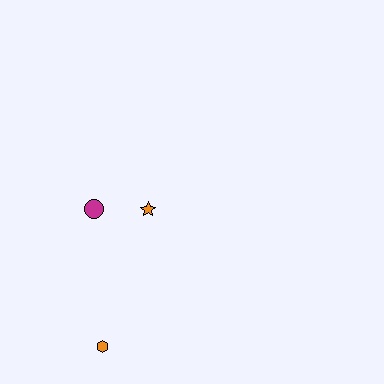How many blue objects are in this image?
There are no blue objects.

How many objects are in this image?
There are 3 objects.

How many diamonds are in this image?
There are no diamonds.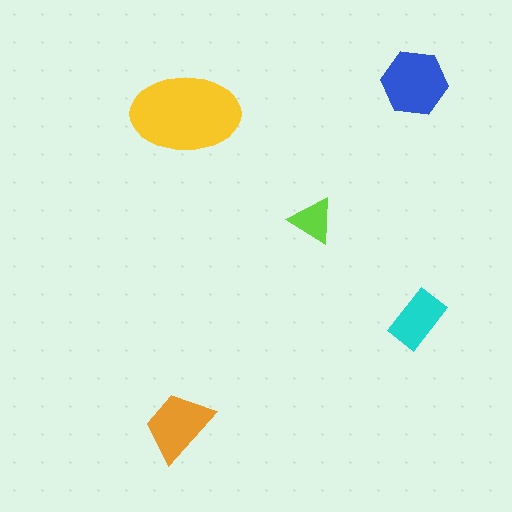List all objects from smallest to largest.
The lime triangle, the cyan rectangle, the orange trapezoid, the blue hexagon, the yellow ellipse.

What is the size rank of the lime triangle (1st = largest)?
5th.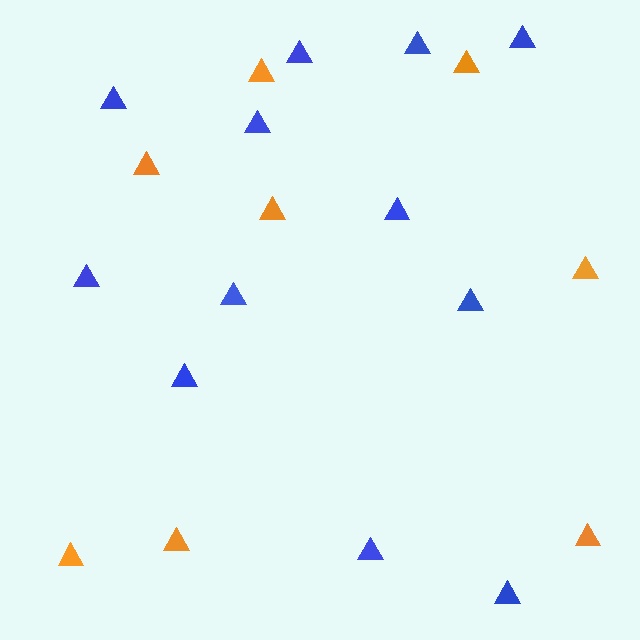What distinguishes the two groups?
There are 2 groups: one group of orange triangles (8) and one group of blue triangles (12).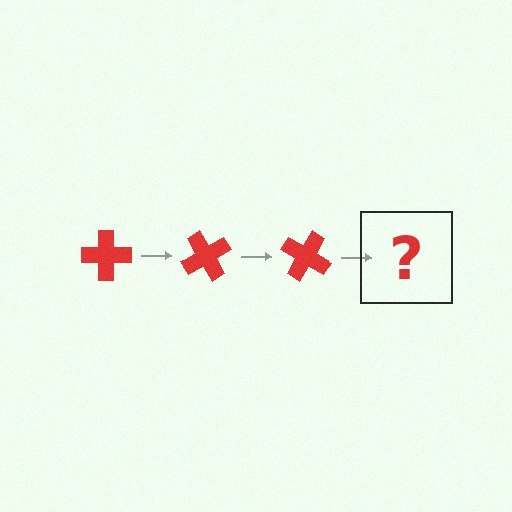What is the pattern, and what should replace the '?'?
The pattern is that the cross rotates 60 degrees each step. The '?' should be a red cross rotated 180 degrees.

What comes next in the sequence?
The next element should be a red cross rotated 180 degrees.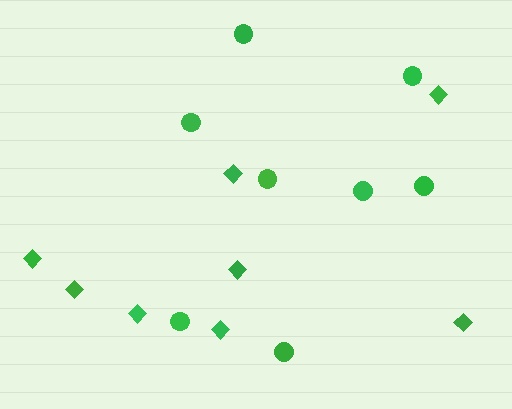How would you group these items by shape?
There are 2 groups: one group of circles (8) and one group of diamonds (8).